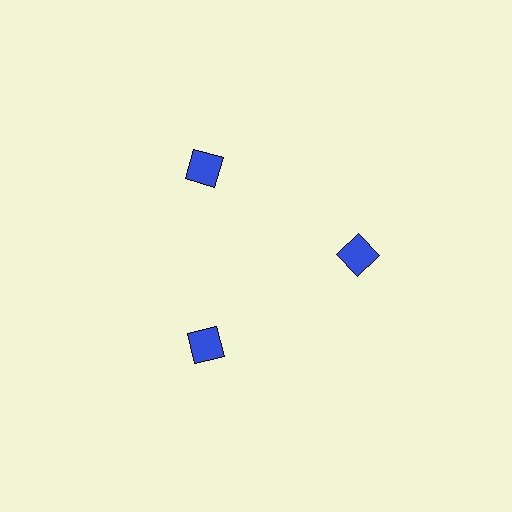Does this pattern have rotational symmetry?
Yes, this pattern has 3-fold rotational symmetry. It looks the same after rotating 120 degrees around the center.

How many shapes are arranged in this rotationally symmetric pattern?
There are 3 shapes, arranged in 3 groups of 1.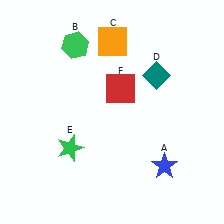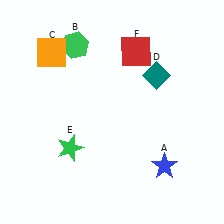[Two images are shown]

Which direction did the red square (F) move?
The red square (F) moved up.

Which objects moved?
The objects that moved are: the orange square (C), the red square (F).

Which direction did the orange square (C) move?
The orange square (C) moved left.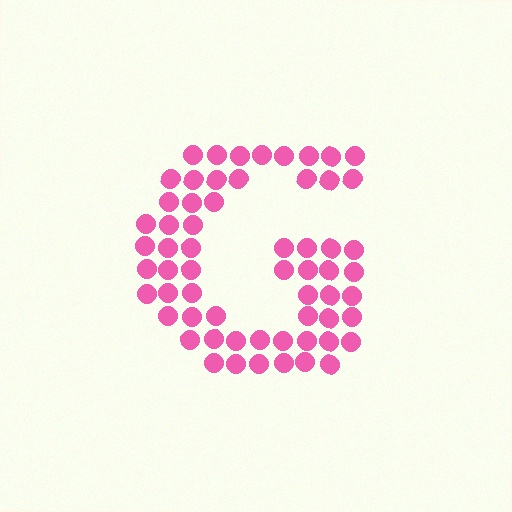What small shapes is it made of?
It is made of small circles.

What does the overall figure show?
The overall figure shows the letter G.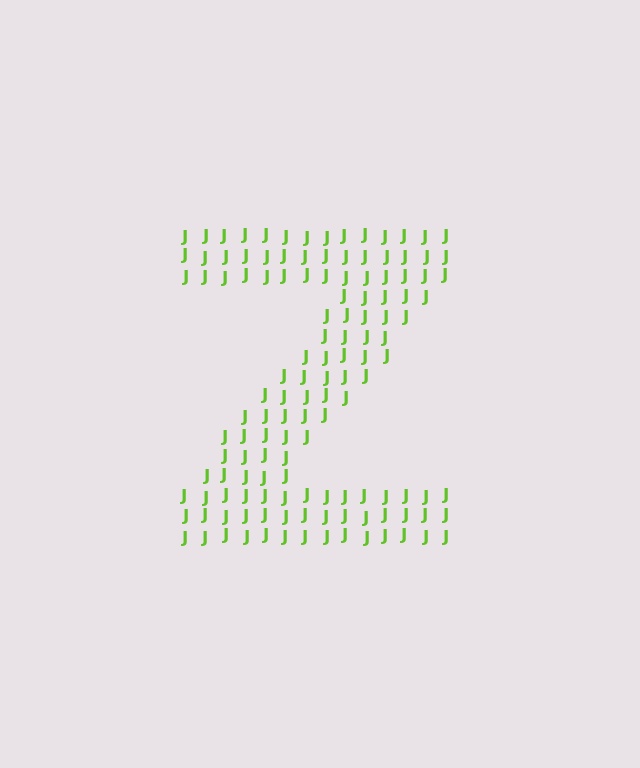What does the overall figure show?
The overall figure shows the letter Z.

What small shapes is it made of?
It is made of small letter J's.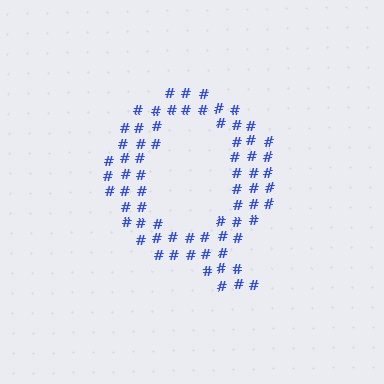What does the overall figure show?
The overall figure shows the letter Q.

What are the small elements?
The small elements are hash symbols.